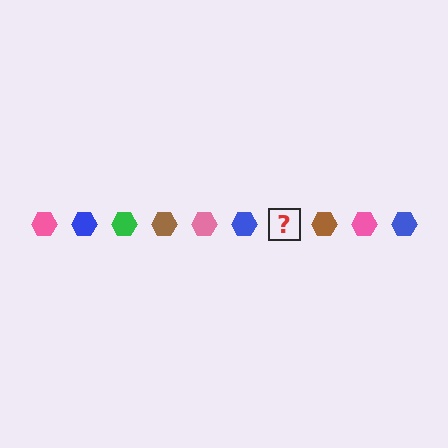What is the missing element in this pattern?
The missing element is a green hexagon.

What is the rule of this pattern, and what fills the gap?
The rule is that the pattern cycles through pink, blue, green, brown hexagons. The gap should be filled with a green hexagon.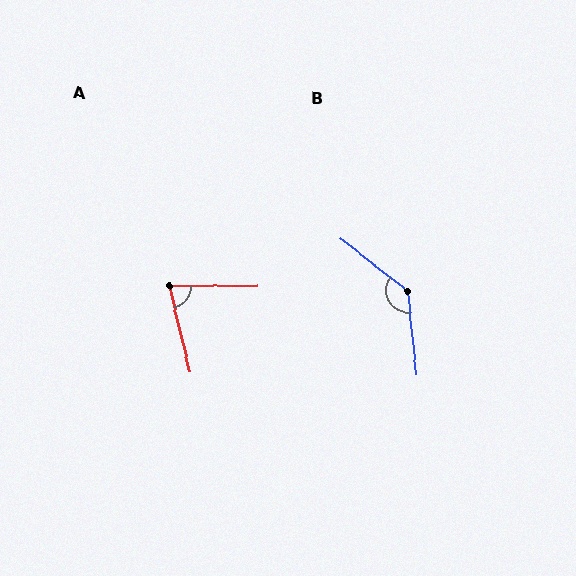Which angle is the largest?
B, at approximately 134 degrees.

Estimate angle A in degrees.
Approximately 76 degrees.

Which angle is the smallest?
A, at approximately 76 degrees.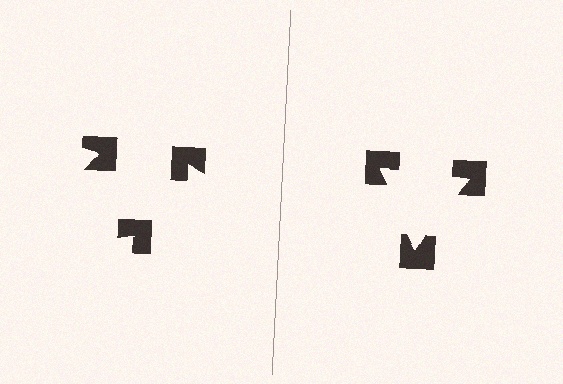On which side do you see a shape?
An illusory triangle appears on the right side. On the left side the wedge cuts are rotated, so no coherent shape forms.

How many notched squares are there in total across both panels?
6 — 3 on each side.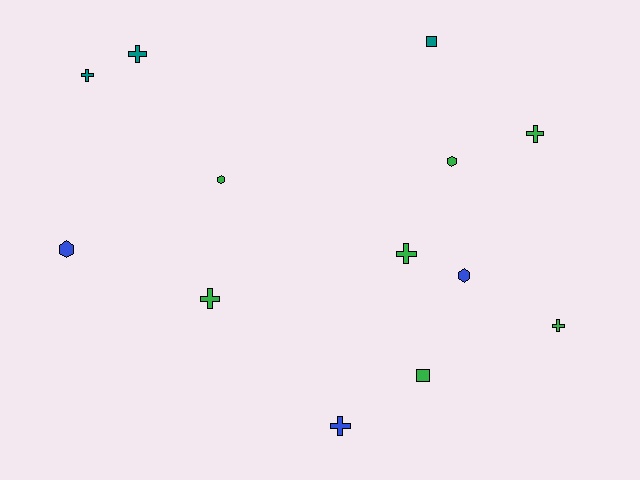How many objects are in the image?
There are 13 objects.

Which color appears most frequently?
Green, with 7 objects.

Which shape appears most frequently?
Cross, with 7 objects.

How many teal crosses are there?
There are 2 teal crosses.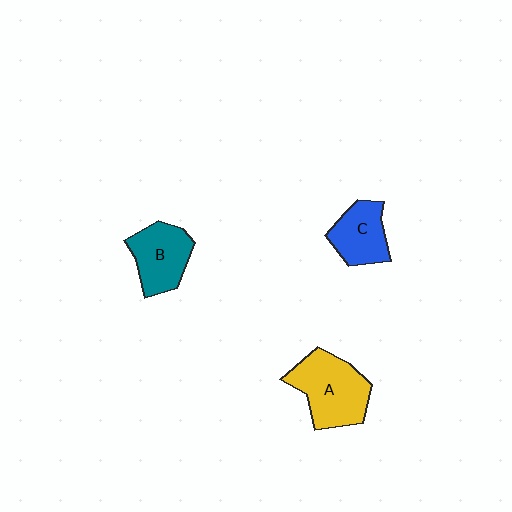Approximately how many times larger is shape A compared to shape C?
Approximately 1.5 times.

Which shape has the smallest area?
Shape C (blue).